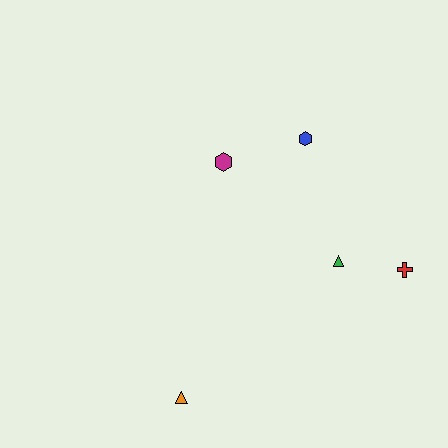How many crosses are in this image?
There is 1 cross.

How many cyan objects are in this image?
There are no cyan objects.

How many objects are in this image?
There are 5 objects.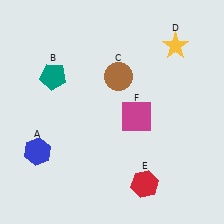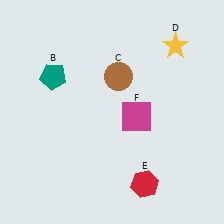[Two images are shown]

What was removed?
The blue hexagon (A) was removed in Image 2.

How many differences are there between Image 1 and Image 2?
There is 1 difference between the two images.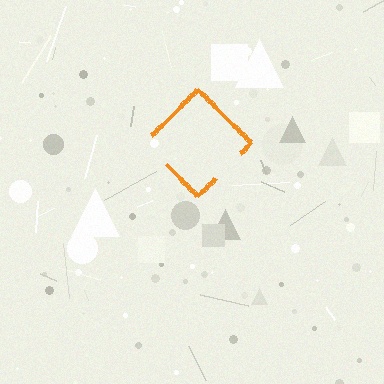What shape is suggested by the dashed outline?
The dashed outline suggests a diamond.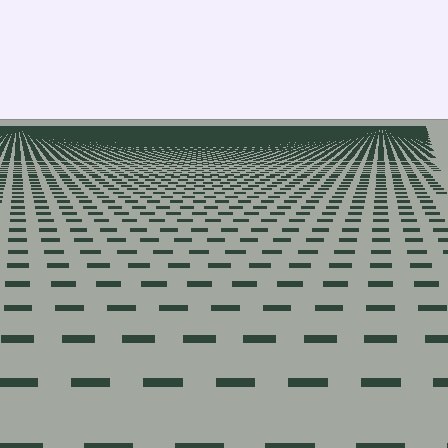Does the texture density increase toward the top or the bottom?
Density increases toward the top.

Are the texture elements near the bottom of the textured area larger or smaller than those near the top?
Larger. Near the bottom, elements are closer to the viewer and appear at a bigger on-screen size.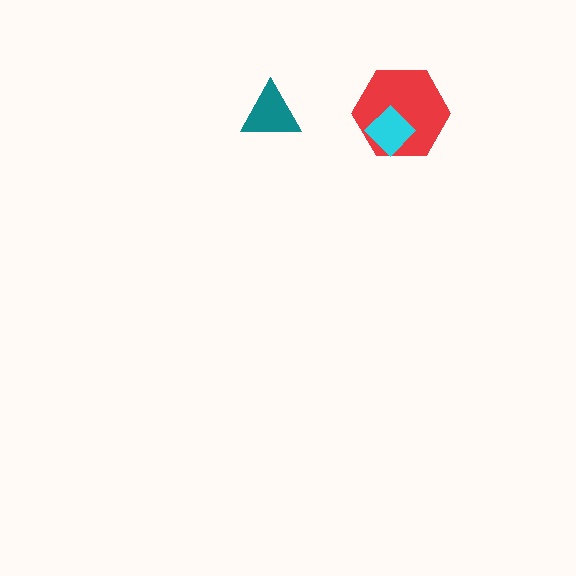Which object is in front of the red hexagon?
The cyan diamond is in front of the red hexagon.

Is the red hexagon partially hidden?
Yes, it is partially covered by another shape.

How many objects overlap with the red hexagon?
1 object overlaps with the red hexagon.